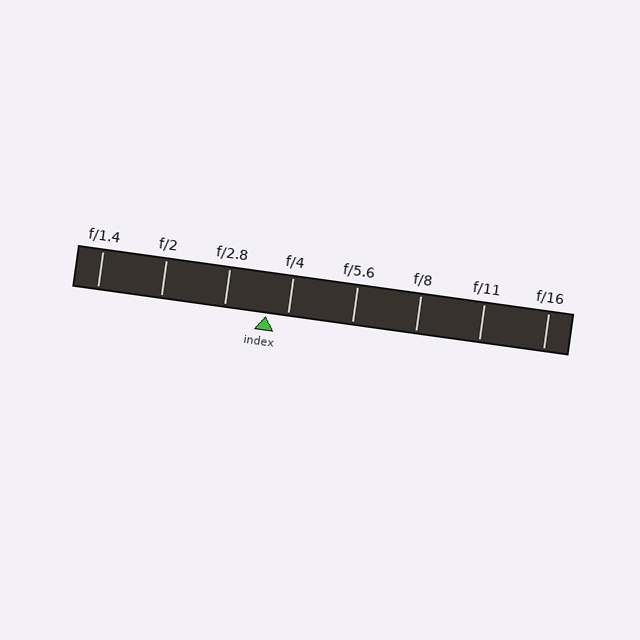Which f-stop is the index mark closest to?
The index mark is closest to f/4.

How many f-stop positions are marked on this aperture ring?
There are 8 f-stop positions marked.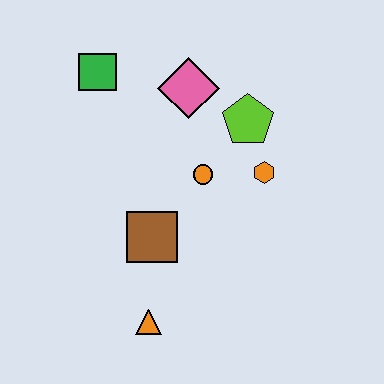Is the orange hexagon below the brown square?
No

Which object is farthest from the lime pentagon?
The orange triangle is farthest from the lime pentagon.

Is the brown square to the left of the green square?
No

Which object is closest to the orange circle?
The orange hexagon is closest to the orange circle.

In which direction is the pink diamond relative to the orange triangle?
The pink diamond is above the orange triangle.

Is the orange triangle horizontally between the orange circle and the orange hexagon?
No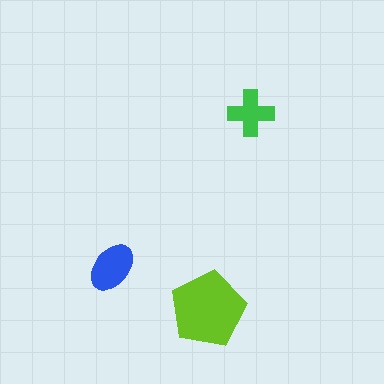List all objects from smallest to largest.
The green cross, the blue ellipse, the lime pentagon.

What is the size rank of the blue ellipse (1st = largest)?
2nd.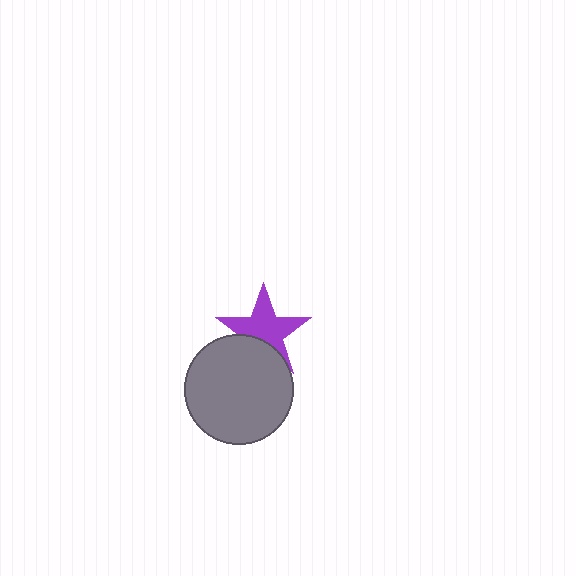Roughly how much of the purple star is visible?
Most of it is visible (roughly 69%).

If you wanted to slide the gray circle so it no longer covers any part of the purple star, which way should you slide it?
Slide it down — that is the most direct way to separate the two shapes.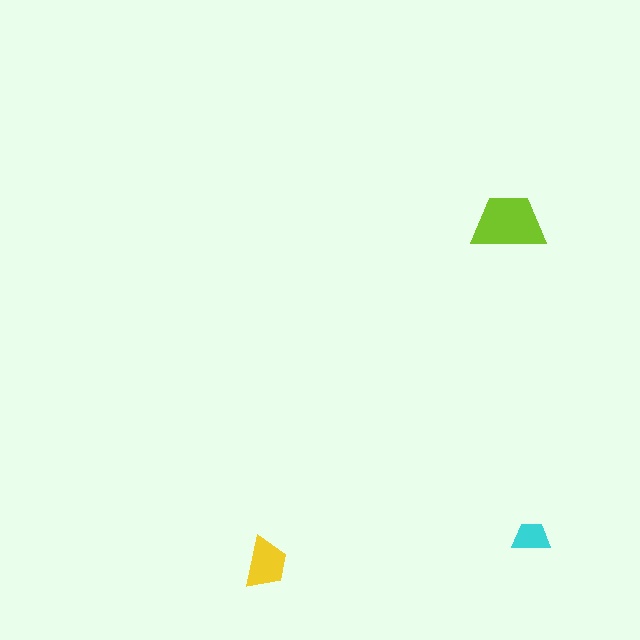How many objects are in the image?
There are 3 objects in the image.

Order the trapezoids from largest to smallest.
the lime one, the yellow one, the cyan one.